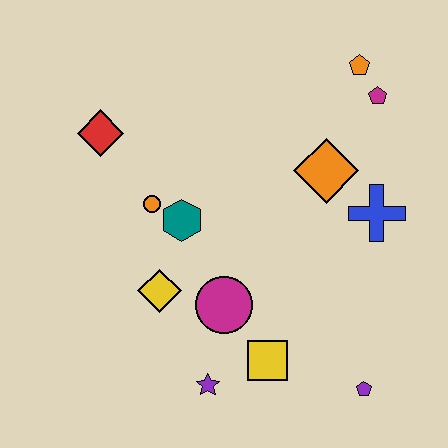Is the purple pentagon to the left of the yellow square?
No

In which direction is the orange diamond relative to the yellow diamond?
The orange diamond is to the right of the yellow diamond.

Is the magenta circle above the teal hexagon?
No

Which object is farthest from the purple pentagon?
The red diamond is farthest from the purple pentagon.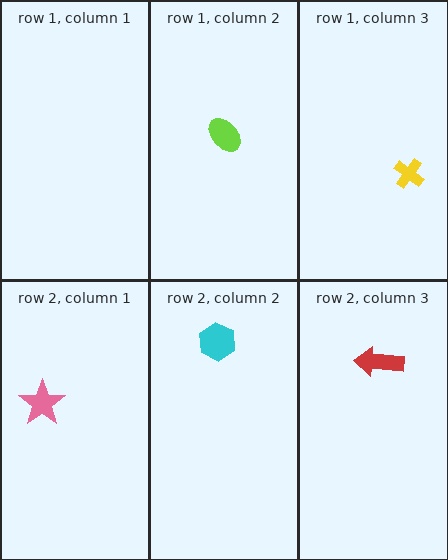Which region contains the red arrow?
The row 2, column 3 region.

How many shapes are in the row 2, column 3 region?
1.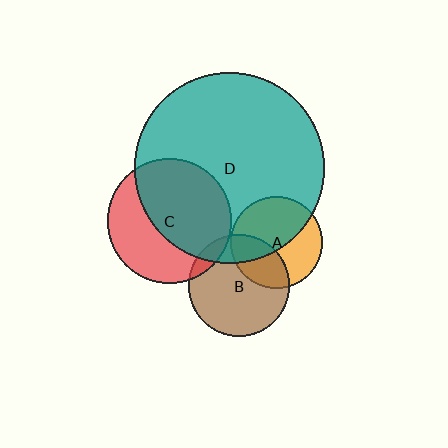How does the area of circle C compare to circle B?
Approximately 1.5 times.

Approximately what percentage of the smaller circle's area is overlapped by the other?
Approximately 30%.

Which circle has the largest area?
Circle D (teal).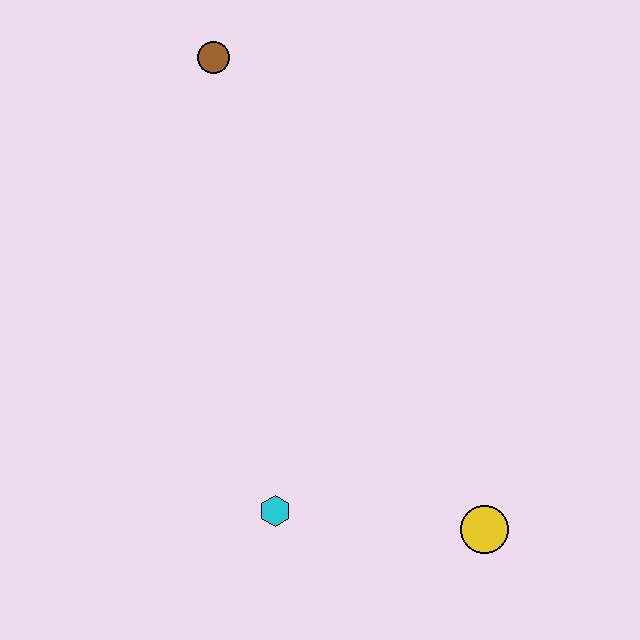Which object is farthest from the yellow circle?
The brown circle is farthest from the yellow circle.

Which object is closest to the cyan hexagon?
The yellow circle is closest to the cyan hexagon.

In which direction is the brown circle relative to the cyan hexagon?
The brown circle is above the cyan hexagon.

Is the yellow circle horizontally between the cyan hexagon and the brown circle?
No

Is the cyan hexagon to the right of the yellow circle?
No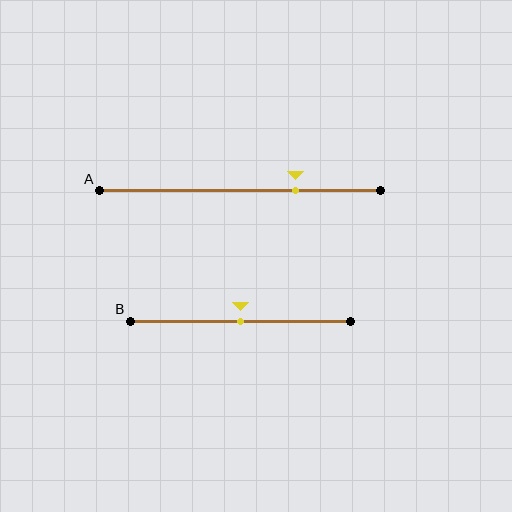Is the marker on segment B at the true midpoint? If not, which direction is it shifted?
Yes, the marker on segment B is at the true midpoint.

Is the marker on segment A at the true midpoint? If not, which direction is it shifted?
No, the marker on segment A is shifted to the right by about 20% of the segment length.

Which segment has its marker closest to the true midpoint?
Segment B has its marker closest to the true midpoint.